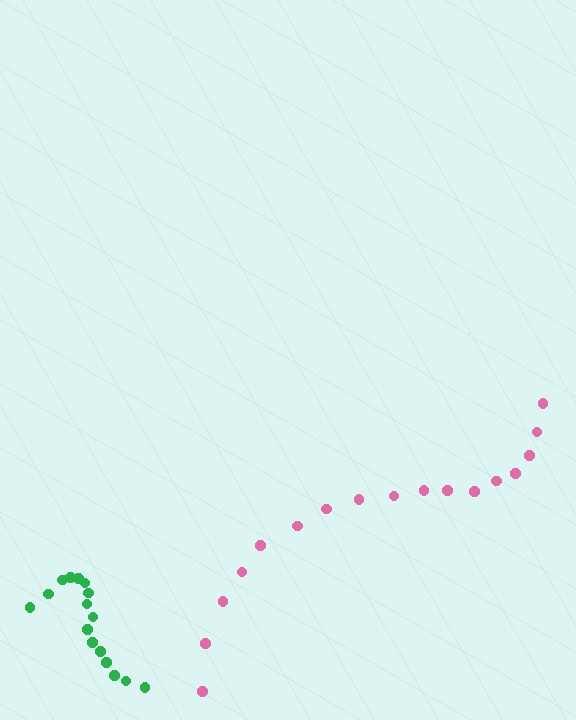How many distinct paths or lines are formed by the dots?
There are 2 distinct paths.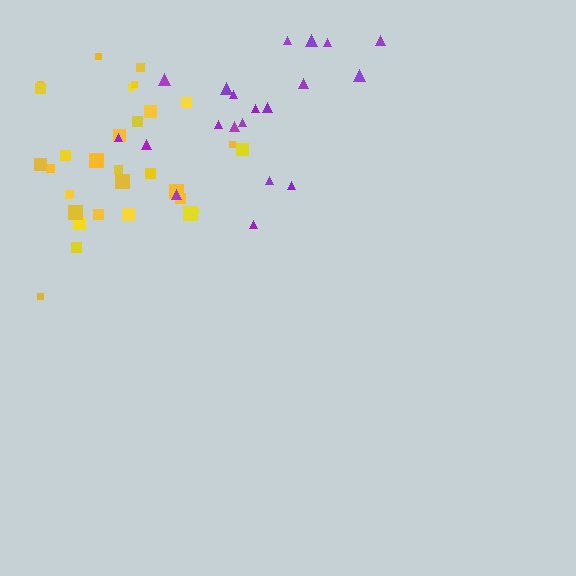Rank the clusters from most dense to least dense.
yellow, purple.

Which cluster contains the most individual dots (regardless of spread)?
Yellow (30).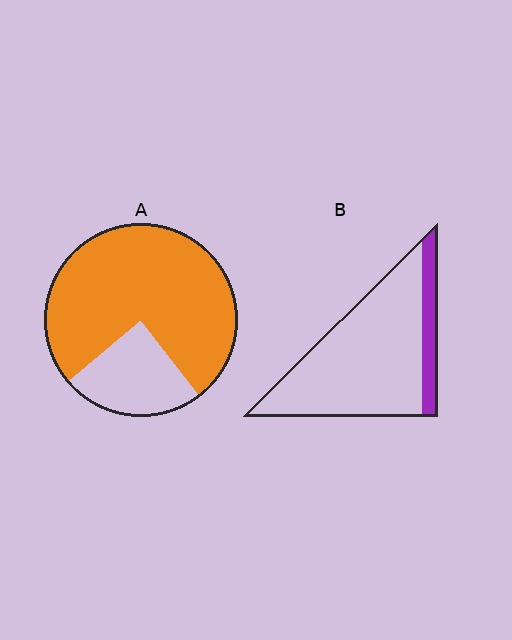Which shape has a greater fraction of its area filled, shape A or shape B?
Shape A.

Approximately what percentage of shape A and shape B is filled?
A is approximately 75% and B is approximately 15%.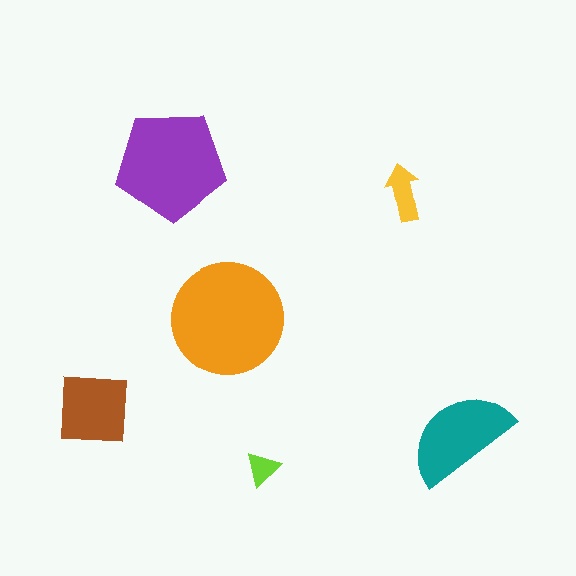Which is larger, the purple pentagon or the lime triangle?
The purple pentagon.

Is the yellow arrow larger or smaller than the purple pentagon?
Smaller.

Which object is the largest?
The orange circle.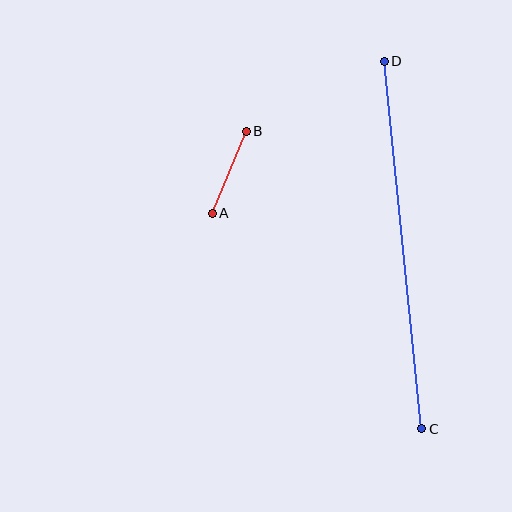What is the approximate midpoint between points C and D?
The midpoint is at approximately (403, 245) pixels.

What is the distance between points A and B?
The distance is approximately 89 pixels.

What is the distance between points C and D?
The distance is approximately 370 pixels.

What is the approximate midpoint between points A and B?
The midpoint is at approximately (229, 172) pixels.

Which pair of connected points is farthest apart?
Points C and D are farthest apart.